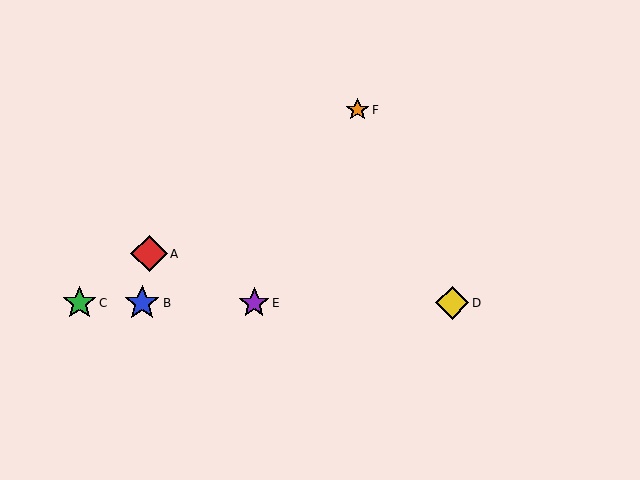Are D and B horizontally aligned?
Yes, both are at y≈303.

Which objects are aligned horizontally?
Objects B, C, D, E are aligned horizontally.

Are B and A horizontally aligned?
No, B is at y≈303 and A is at y≈254.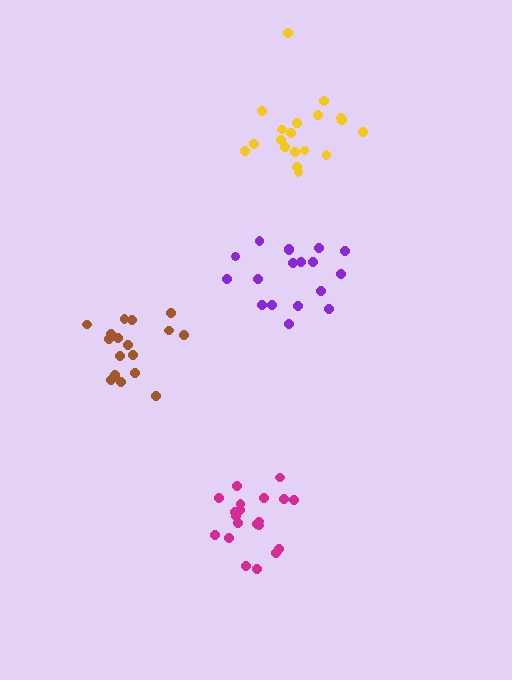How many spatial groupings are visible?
There are 4 spatial groupings.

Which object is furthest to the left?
The brown cluster is leftmost.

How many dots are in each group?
Group 1: 17 dots, Group 2: 18 dots, Group 3: 20 dots, Group 4: 19 dots (74 total).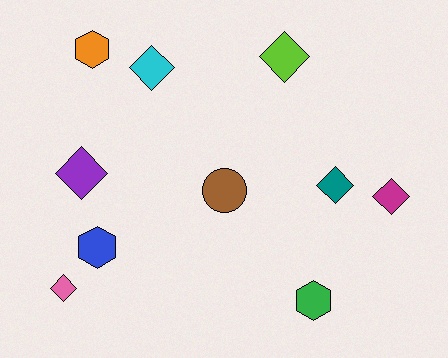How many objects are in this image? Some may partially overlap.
There are 10 objects.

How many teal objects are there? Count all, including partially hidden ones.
There is 1 teal object.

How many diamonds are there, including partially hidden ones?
There are 6 diamonds.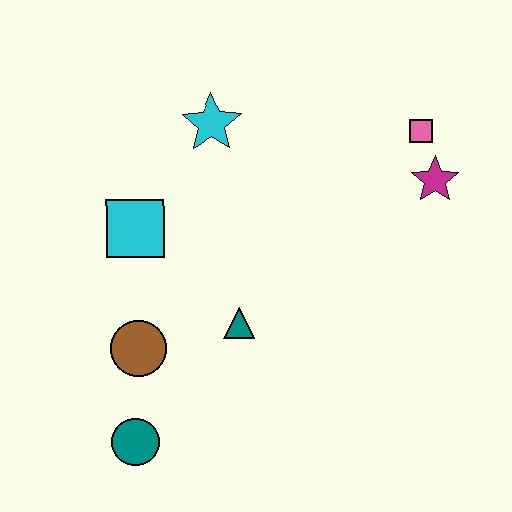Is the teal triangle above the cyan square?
No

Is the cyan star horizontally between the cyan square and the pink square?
Yes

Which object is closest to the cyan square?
The brown circle is closest to the cyan square.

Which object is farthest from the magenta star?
The teal circle is farthest from the magenta star.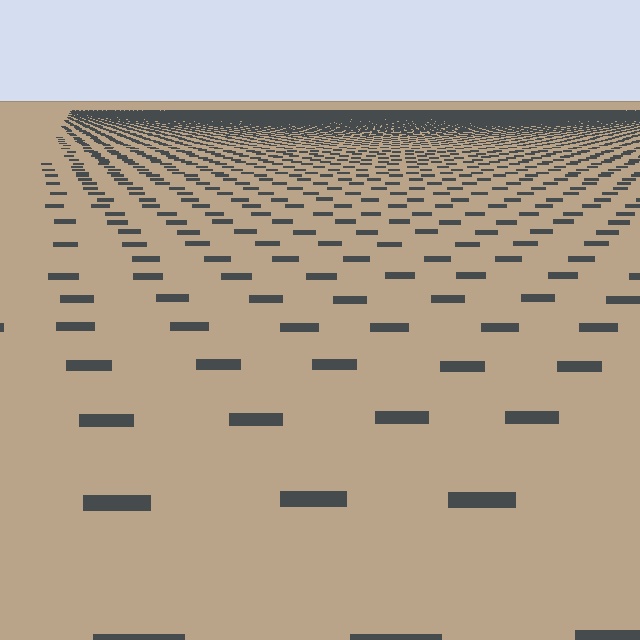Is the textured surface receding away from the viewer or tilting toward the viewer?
The surface is receding away from the viewer. Texture elements get smaller and denser toward the top.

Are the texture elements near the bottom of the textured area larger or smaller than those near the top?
Larger. Near the bottom, elements are closer to the viewer and appear at a bigger on-screen size.